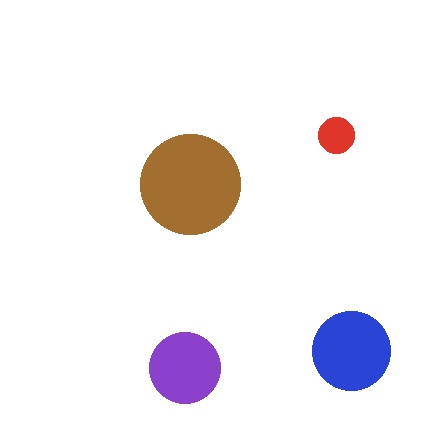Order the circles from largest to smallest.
the brown one, the blue one, the purple one, the red one.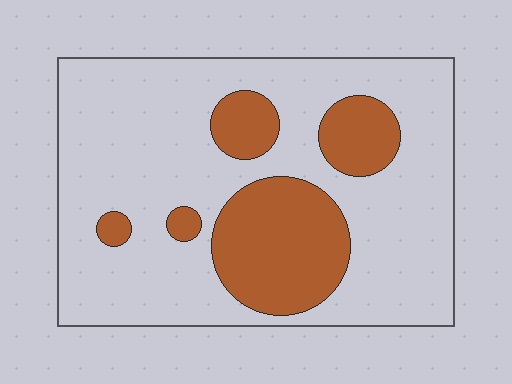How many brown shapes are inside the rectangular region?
5.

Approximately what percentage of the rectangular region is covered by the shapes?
Approximately 25%.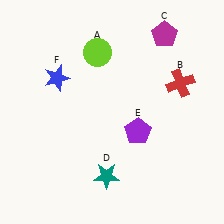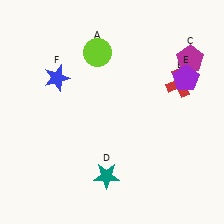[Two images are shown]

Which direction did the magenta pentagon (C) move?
The magenta pentagon (C) moved right.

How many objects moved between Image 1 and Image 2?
2 objects moved between the two images.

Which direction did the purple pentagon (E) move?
The purple pentagon (E) moved up.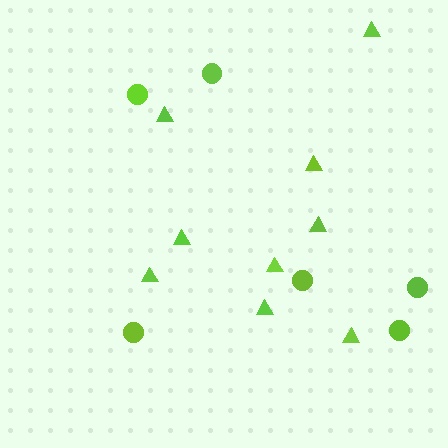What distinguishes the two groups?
There are 2 groups: one group of triangles (9) and one group of circles (6).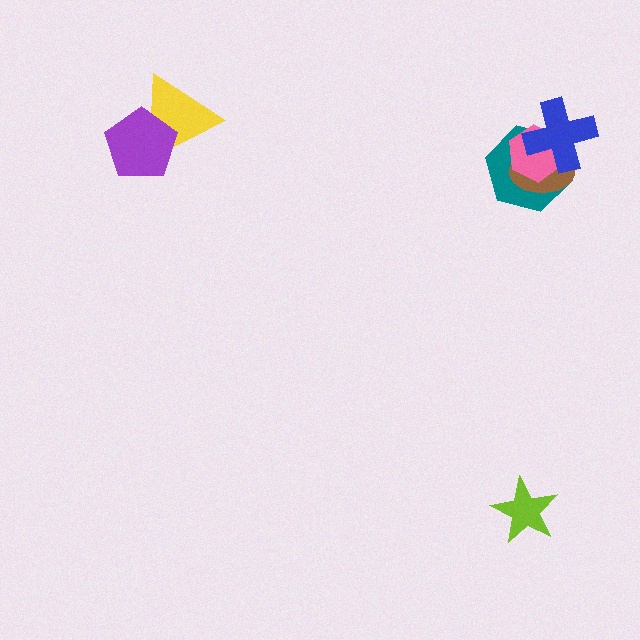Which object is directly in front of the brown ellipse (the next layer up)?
The pink hexagon is directly in front of the brown ellipse.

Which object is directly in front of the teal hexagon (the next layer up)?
The brown ellipse is directly in front of the teal hexagon.